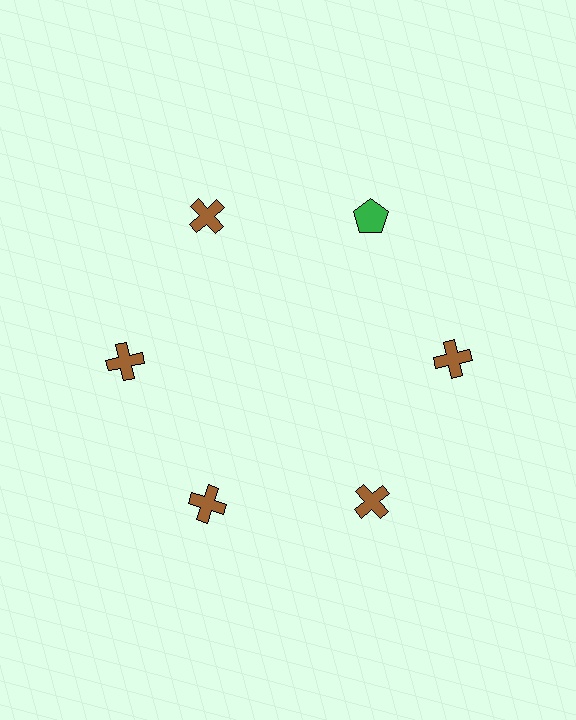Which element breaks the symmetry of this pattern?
The green pentagon at roughly the 1 o'clock position breaks the symmetry. All other shapes are brown crosses.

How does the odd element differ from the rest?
It differs in both color (green instead of brown) and shape (pentagon instead of cross).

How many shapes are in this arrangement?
There are 6 shapes arranged in a ring pattern.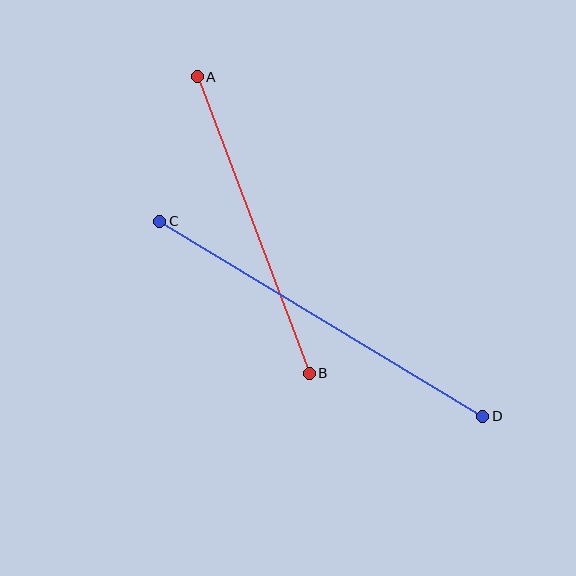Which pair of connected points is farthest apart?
Points C and D are farthest apart.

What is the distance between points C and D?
The distance is approximately 377 pixels.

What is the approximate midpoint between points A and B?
The midpoint is at approximately (253, 225) pixels.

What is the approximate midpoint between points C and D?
The midpoint is at approximately (321, 319) pixels.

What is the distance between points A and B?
The distance is approximately 317 pixels.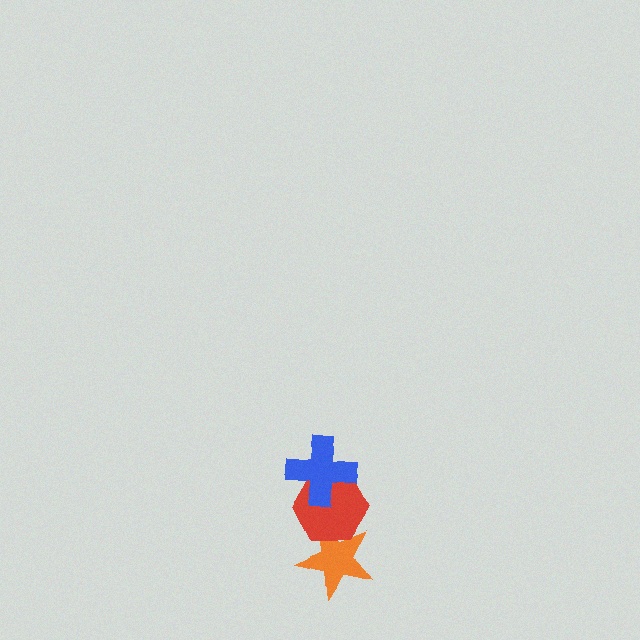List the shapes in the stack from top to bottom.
From top to bottom: the blue cross, the red hexagon, the orange star.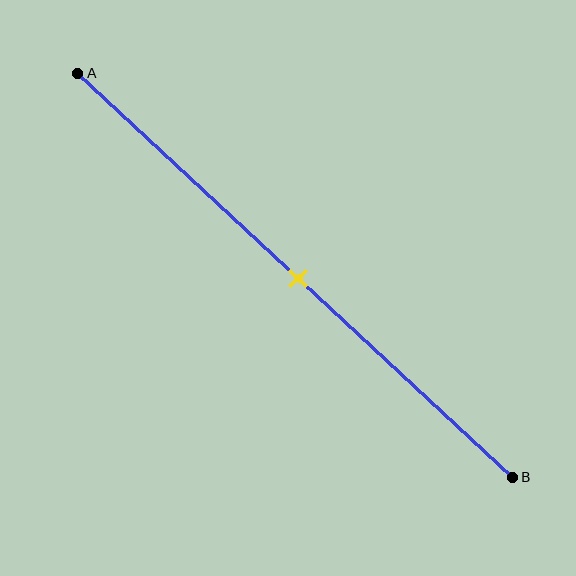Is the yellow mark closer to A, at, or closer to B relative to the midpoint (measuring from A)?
The yellow mark is approximately at the midpoint of segment AB.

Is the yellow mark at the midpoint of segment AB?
Yes, the mark is approximately at the midpoint.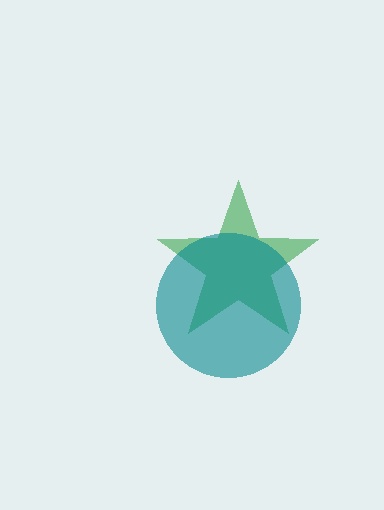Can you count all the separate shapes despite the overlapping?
Yes, there are 2 separate shapes.